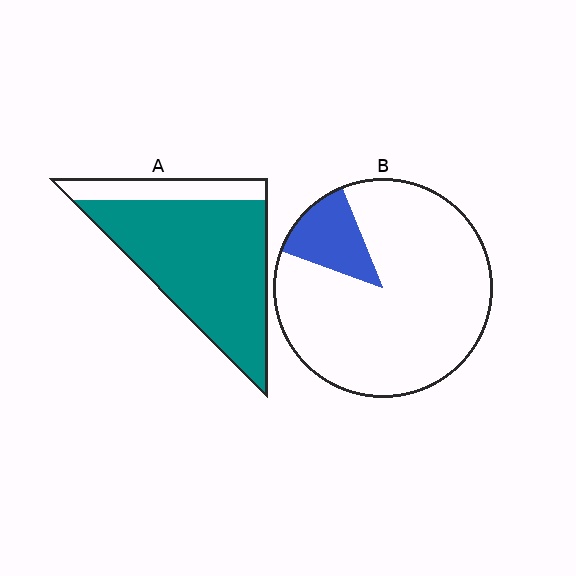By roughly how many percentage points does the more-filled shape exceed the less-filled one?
By roughly 70 percentage points (A over B).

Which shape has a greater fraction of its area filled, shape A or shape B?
Shape A.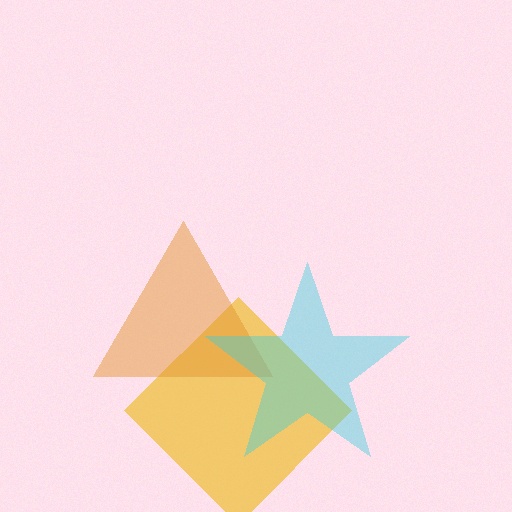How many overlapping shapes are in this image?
There are 3 overlapping shapes in the image.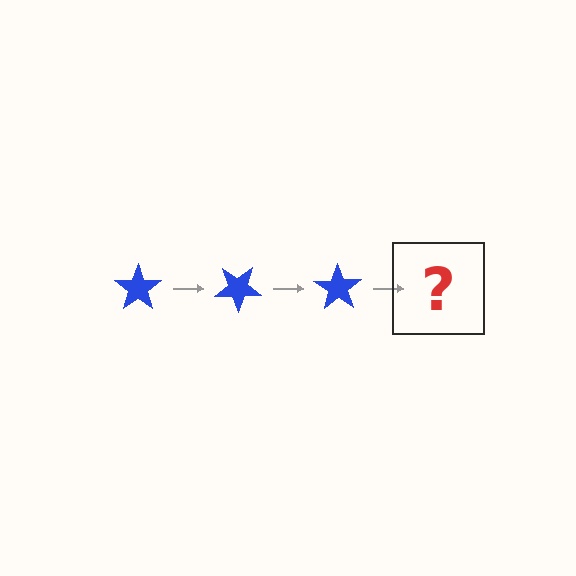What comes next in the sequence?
The next element should be a blue star rotated 105 degrees.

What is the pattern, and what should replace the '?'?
The pattern is that the star rotates 35 degrees each step. The '?' should be a blue star rotated 105 degrees.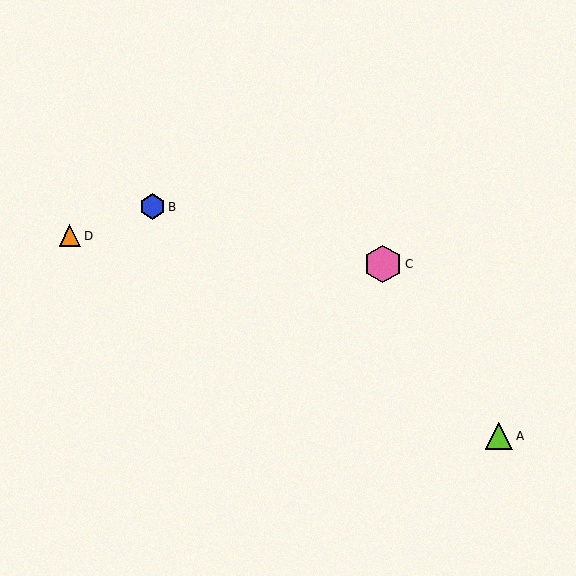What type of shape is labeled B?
Shape B is a blue hexagon.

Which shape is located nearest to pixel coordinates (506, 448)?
The lime triangle (labeled A) at (499, 436) is nearest to that location.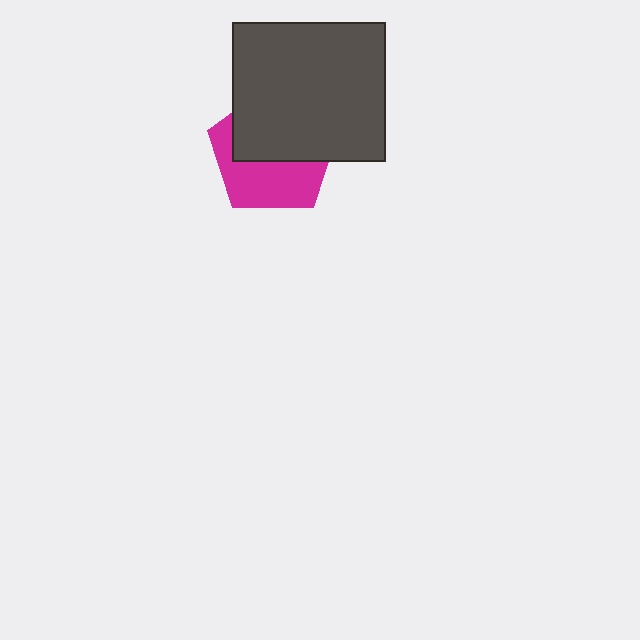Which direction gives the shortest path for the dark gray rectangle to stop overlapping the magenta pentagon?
Moving up gives the shortest separation.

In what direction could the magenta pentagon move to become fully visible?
The magenta pentagon could move down. That would shift it out from behind the dark gray rectangle entirely.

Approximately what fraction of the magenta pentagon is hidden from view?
Roughly 54% of the magenta pentagon is hidden behind the dark gray rectangle.